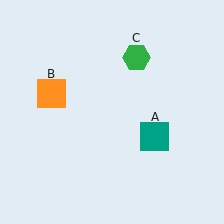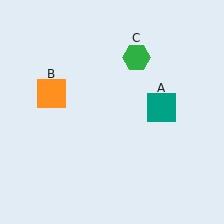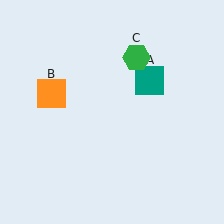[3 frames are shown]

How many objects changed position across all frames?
1 object changed position: teal square (object A).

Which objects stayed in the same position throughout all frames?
Orange square (object B) and green hexagon (object C) remained stationary.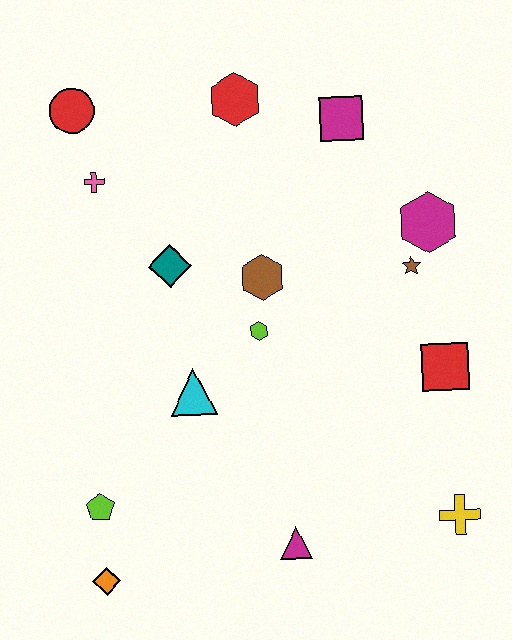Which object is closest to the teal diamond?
The brown hexagon is closest to the teal diamond.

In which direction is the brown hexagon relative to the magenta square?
The brown hexagon is below the magenta square.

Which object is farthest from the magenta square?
The orange diamond is farthest from the magenta square.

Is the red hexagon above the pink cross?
Yes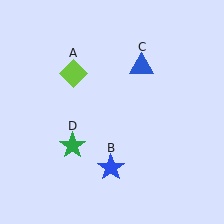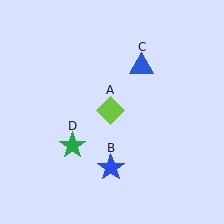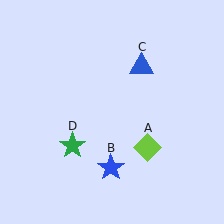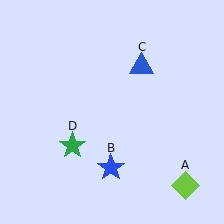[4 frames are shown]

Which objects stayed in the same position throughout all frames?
Blue star (object B) and blue triangle (object C) and green star (object D) remained stationary.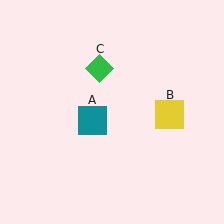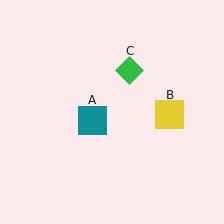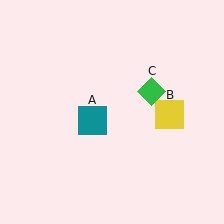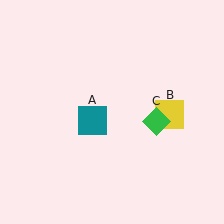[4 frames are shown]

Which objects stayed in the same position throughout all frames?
Teal square (object A) and yellow square (object B) remained stationary.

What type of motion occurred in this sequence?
The green diamond (object C) rotated clockwise around the center of the scene.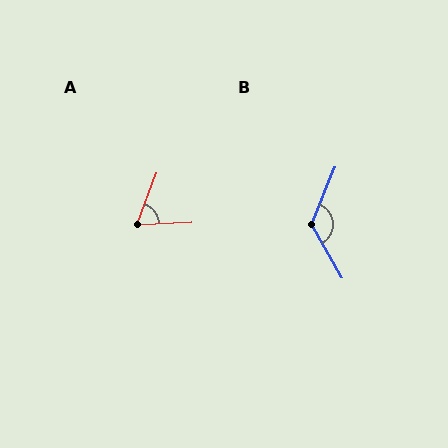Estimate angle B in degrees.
Approximately 128 degrees.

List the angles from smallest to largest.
A (66°), B (128°).